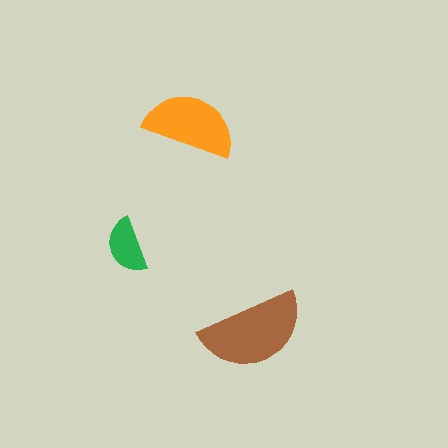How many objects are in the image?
There are 3 objects in the image.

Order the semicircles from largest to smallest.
the brown one, the orange one, the green one.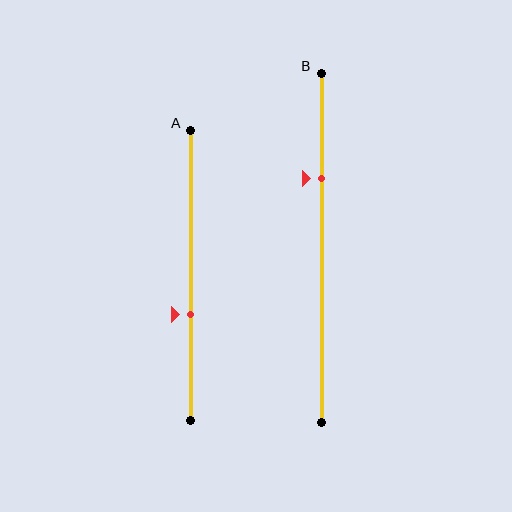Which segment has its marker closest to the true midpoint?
Segment A has its marker closest to the true midpoint.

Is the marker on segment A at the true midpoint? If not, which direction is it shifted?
No, the marker on segment A is shifted downward by about 14% of the segment length.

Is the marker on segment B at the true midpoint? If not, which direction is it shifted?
No, the marker on segment B is shifted upward by about 20% of the segment length.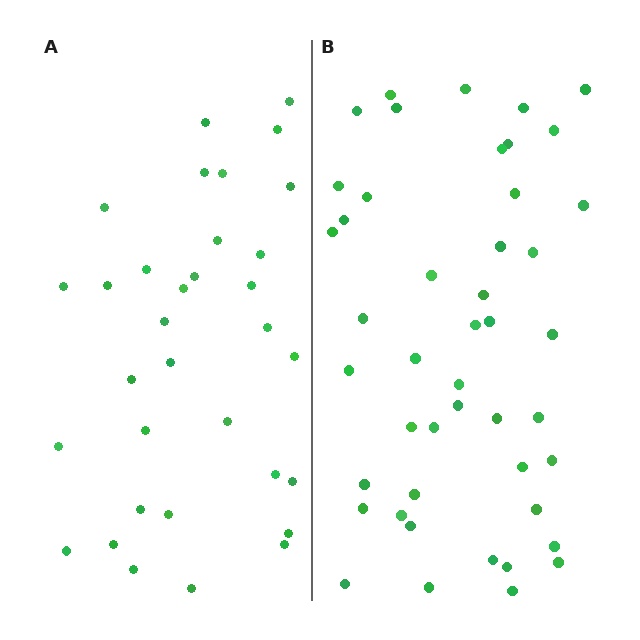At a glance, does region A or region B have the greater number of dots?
Region B (the right region) has more dots.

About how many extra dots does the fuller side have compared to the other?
Region B has approximately 15 more dots than region A.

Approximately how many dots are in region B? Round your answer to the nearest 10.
About 50 dots. (The exact count is 46, which rounds to 50.)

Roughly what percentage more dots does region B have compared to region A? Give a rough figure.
About 40% more.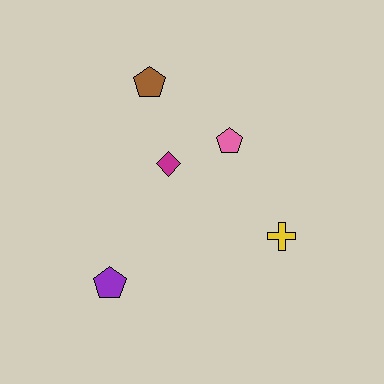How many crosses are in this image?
There is 1 cross.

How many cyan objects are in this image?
There are no cyan objects.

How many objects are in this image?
There are 5 objects.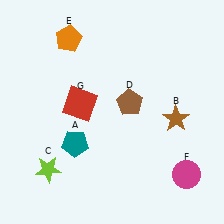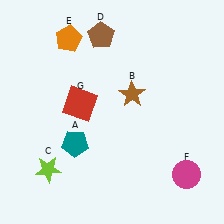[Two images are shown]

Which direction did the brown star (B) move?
The brown star (B) moved left.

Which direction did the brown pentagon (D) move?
The brown pentagon (D) moved up.